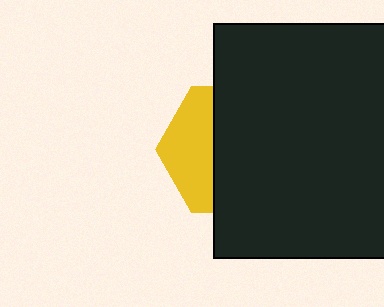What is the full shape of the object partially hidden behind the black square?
The partially hidden object is a yellow hexagon.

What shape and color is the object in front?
The object in front is a black square.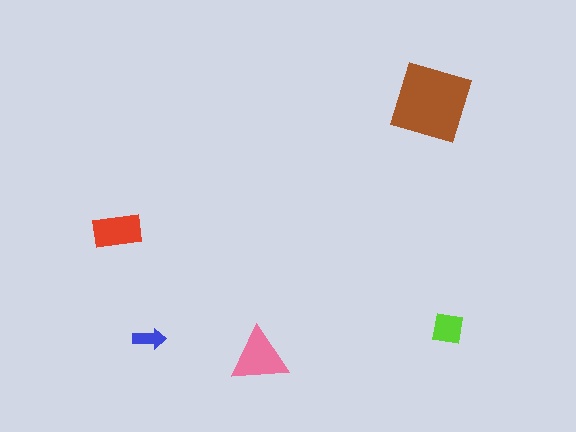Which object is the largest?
The brown square.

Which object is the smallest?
The blue arrow.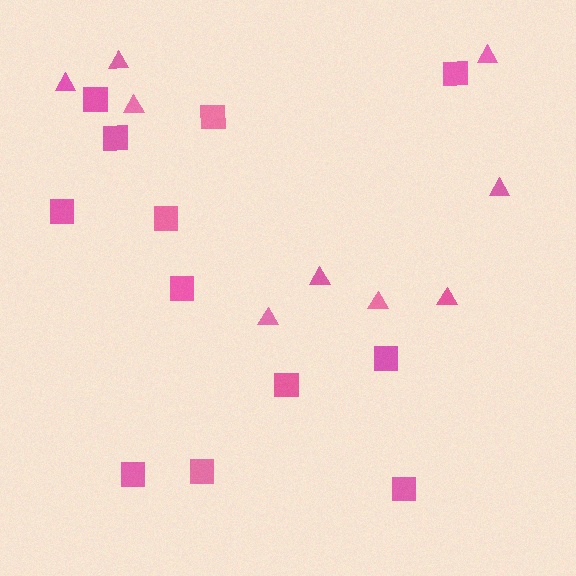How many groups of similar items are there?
There are 2 groups: one group of squares (12) and one group of triangles (9).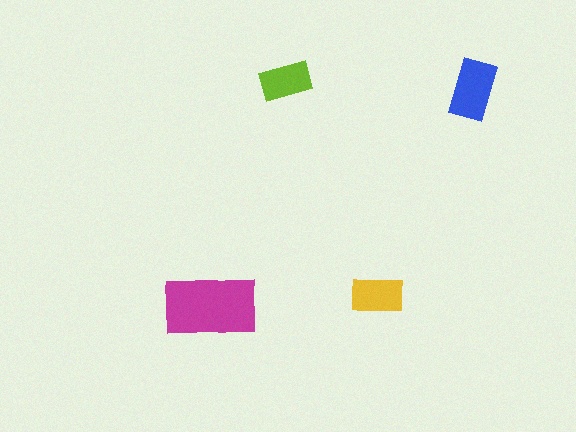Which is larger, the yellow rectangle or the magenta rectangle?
The magenta one.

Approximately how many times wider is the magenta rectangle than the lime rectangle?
About 2 times wider.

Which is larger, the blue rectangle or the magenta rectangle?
The magenta one.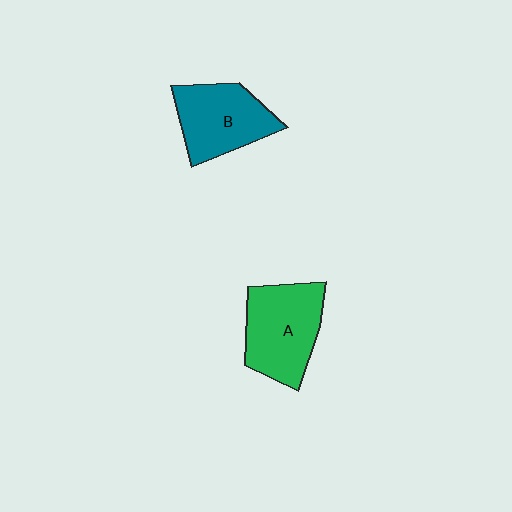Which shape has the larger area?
Shape A (green).